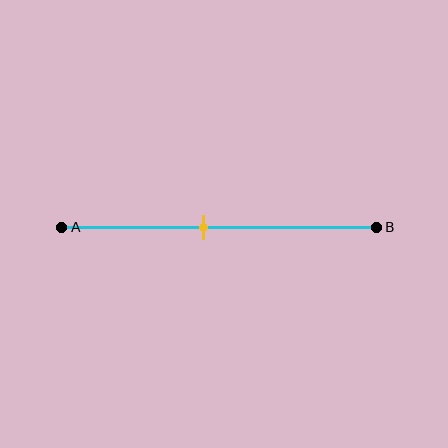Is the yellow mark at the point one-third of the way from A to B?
No, the mark is at about 45% from A, not at the 33% one-third point.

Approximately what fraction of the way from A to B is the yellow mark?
The yellow mark is approximately 45% of the way from A to B.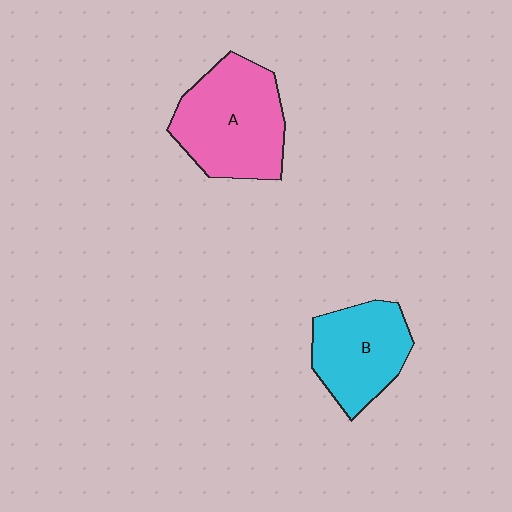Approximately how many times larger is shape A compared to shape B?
Approximately 1.3 times.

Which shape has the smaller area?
Shape B (cyan).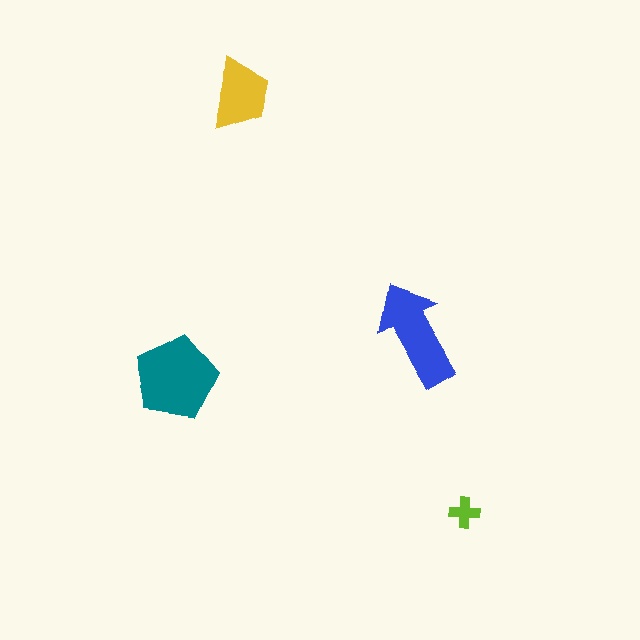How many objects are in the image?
There are 4 objects in the image.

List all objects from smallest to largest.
The lime cross, the yellow trapezoid, the blue arrow, the teal pentagon.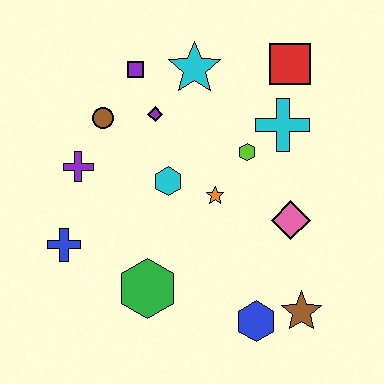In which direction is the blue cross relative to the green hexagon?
The blue cross is to the left of the green hexagon.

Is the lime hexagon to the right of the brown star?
No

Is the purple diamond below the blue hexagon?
No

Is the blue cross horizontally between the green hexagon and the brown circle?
No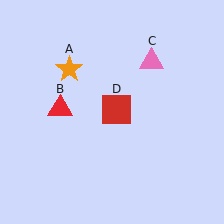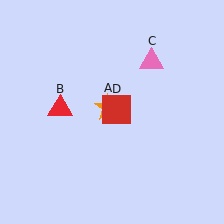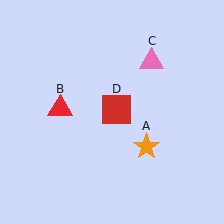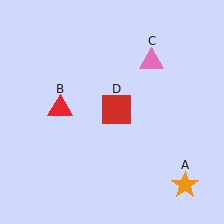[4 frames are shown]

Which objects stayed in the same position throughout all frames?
Red triangle (object B) and pink triangle (object C) and red square (object D) remained stationary.